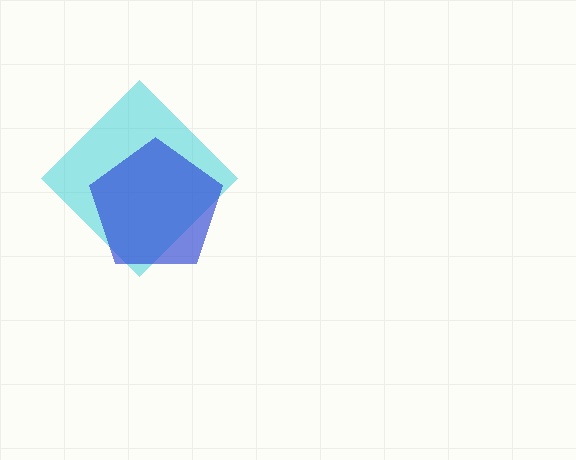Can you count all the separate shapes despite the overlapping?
Yes, there are 2 separate shapes.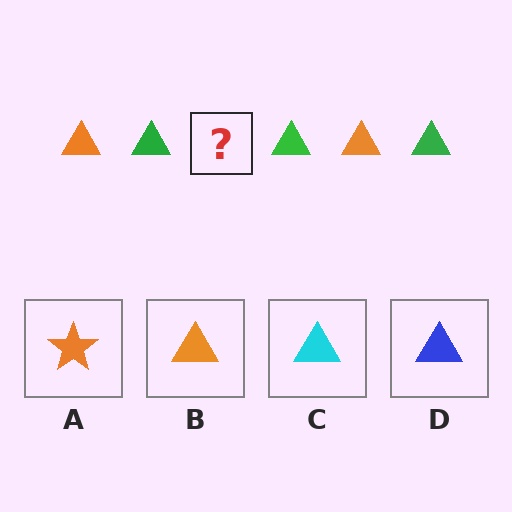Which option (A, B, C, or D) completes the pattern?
B.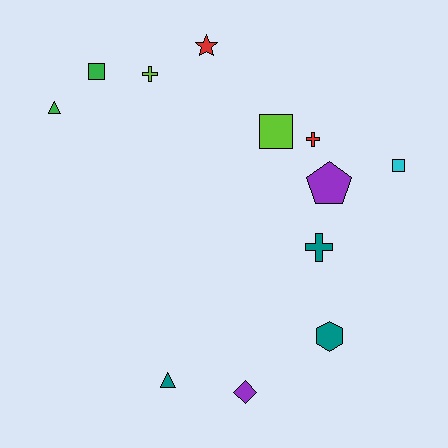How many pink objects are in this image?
There are no pink objects.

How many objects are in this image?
There are 12 objects.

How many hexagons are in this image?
There is 1 hexagon.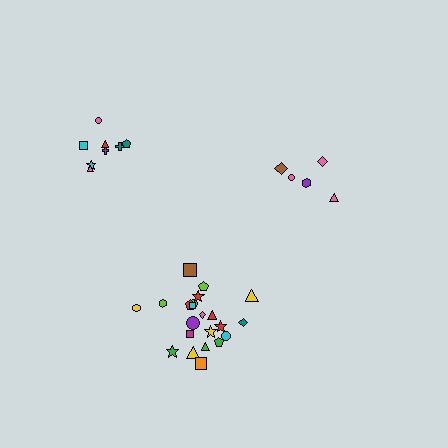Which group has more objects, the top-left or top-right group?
The top-left group.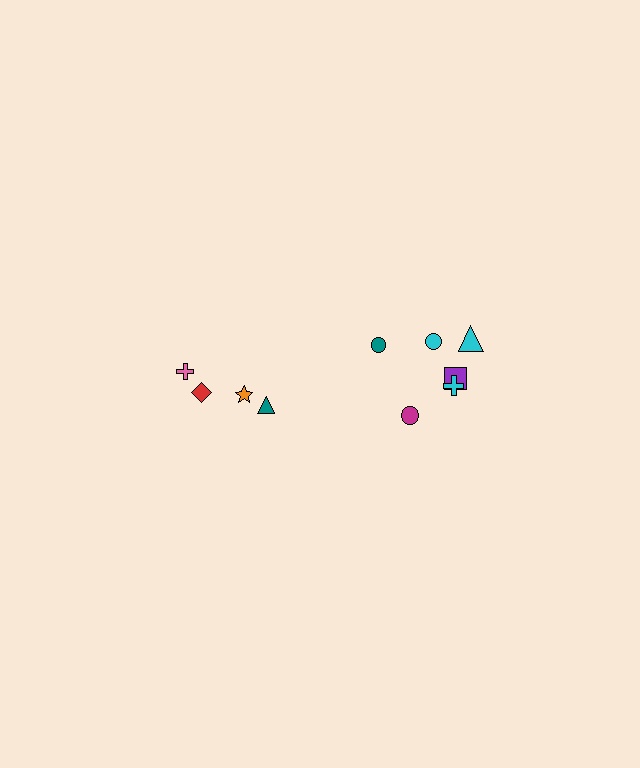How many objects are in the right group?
There are 6 objects.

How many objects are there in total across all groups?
There are 10 objects.